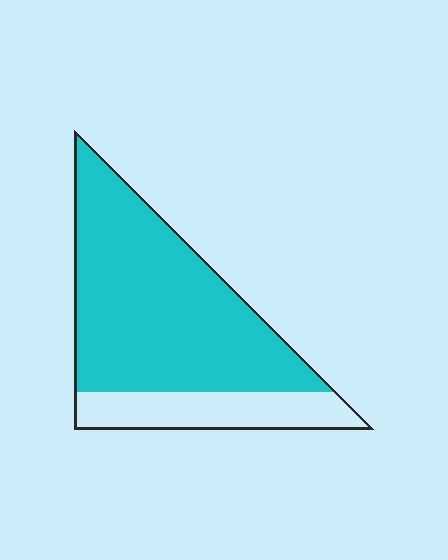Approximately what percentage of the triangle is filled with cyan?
Approximately 75%.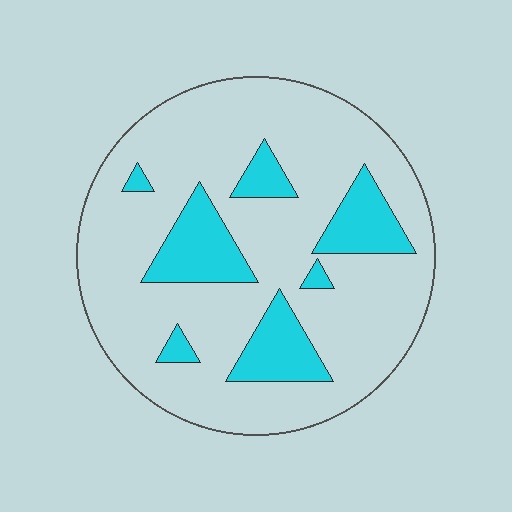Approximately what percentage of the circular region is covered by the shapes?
Approximately 20%.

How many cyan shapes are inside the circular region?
7.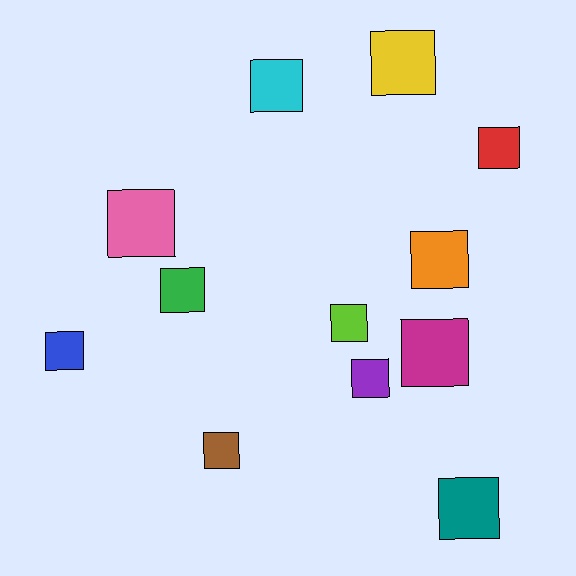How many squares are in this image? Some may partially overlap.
There are 12 squares.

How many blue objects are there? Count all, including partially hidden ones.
There is 1 blue object.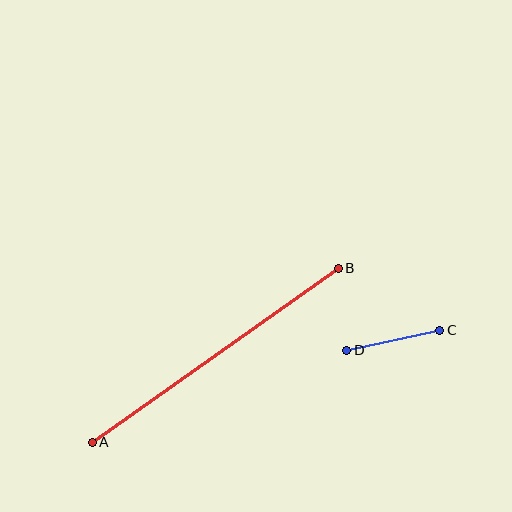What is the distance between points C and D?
The distance is approximately 95 pixels.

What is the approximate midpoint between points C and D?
The midpoint is at approximately (393, 340) pixels.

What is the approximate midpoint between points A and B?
The midpoint is at approximately (215, 355) pixels.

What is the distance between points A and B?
The distance is approximately 301 pixels.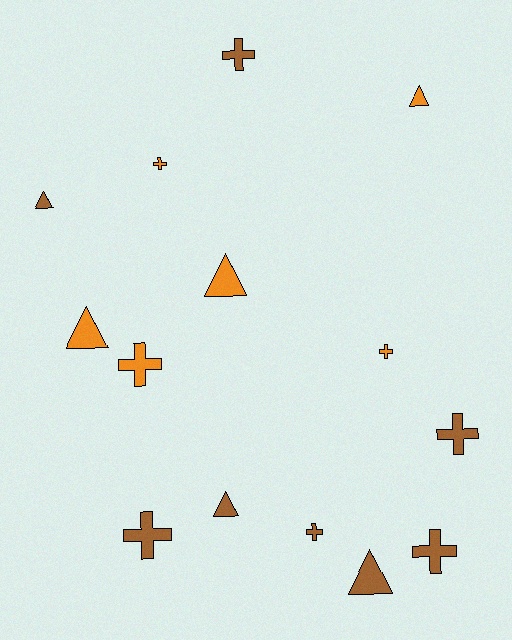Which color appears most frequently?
Brown, with 8 objects.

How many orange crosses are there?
There are 3 orange crosses.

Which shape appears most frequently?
Cross, with 8 objects.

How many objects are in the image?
There are 14 objects.